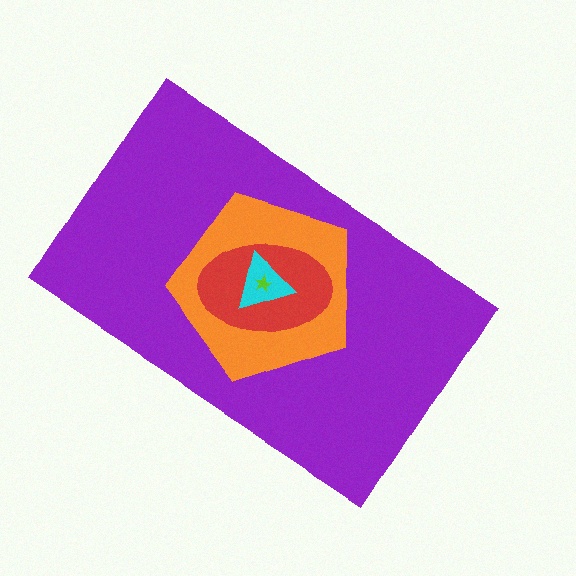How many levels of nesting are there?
5.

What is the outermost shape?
The purple rectangle.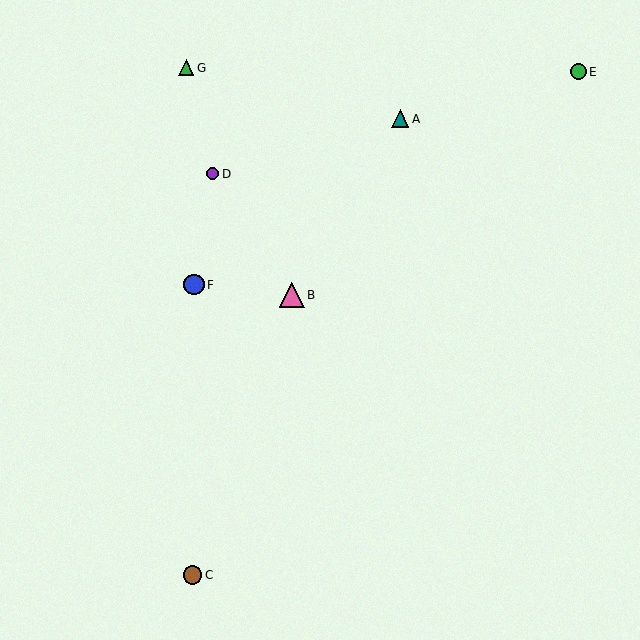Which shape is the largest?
The pink triangle (labeled B) is the largest.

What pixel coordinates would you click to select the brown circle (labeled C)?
Click at (192, 575) to select the brown circle C.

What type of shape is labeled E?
Shape E is a green circle.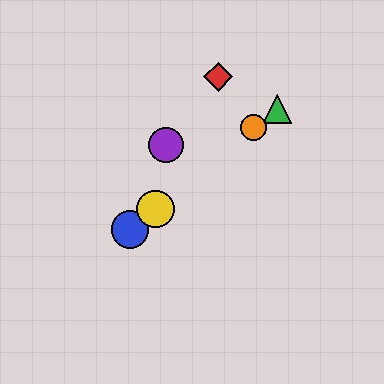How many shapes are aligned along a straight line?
4 shapes (the blue circle, the green triangle, the yellow circle, the orange circle) are aligned along a straight line.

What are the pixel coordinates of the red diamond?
The red diamond is at (218, 77).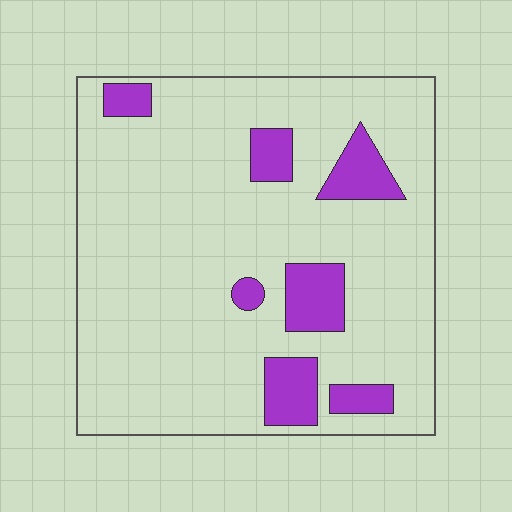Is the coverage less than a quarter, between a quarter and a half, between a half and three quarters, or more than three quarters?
Less than a quarter.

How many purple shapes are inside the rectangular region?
7.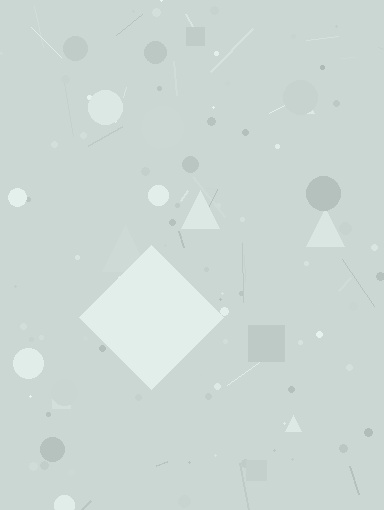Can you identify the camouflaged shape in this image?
The camouflaged shape is a diamond.